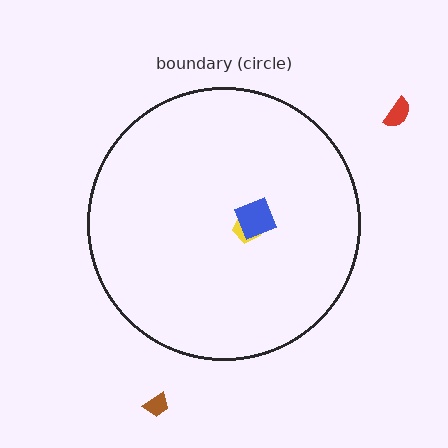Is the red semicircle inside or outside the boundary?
Outside.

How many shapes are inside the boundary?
2 inside, 2 outside.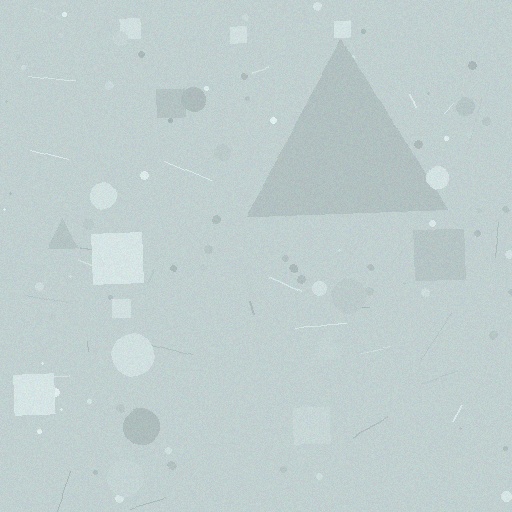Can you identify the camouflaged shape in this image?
The camouflaged shape is a triangle.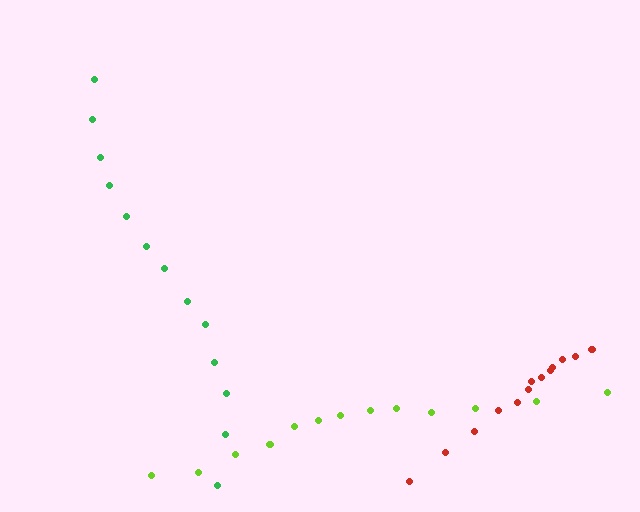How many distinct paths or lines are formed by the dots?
There are 3 distinct paths.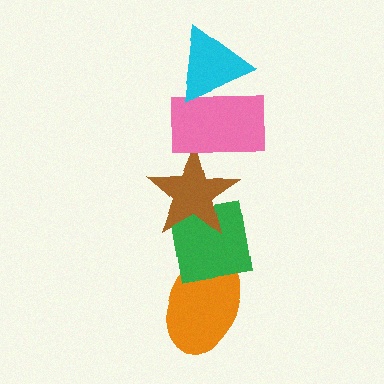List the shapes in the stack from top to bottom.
From top to bottom: the cyan triangle, the pink rectangle, the brown star, the green square, the orange ellipse.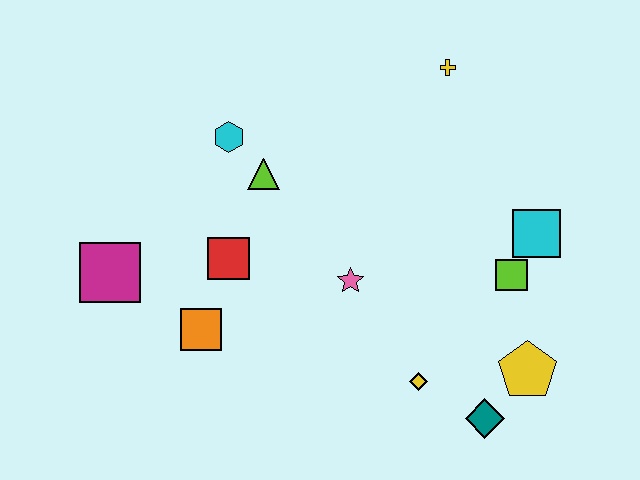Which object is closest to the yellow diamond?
The teal diamond is closest to the yellow diamond.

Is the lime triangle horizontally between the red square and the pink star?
Yes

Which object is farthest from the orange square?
The yellow cross is farthest from the orange square.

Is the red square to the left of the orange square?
No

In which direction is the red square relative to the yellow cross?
The red square is to the left of the yellow cross.